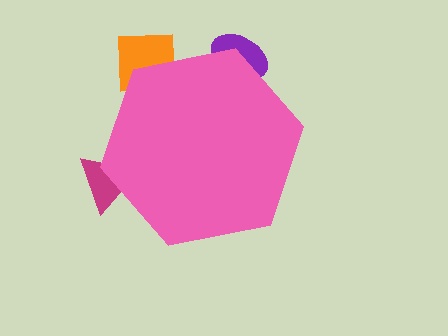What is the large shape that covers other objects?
A pink hexagon.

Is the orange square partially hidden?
Yes, the orange square is partially hidden behind the pink hexagon.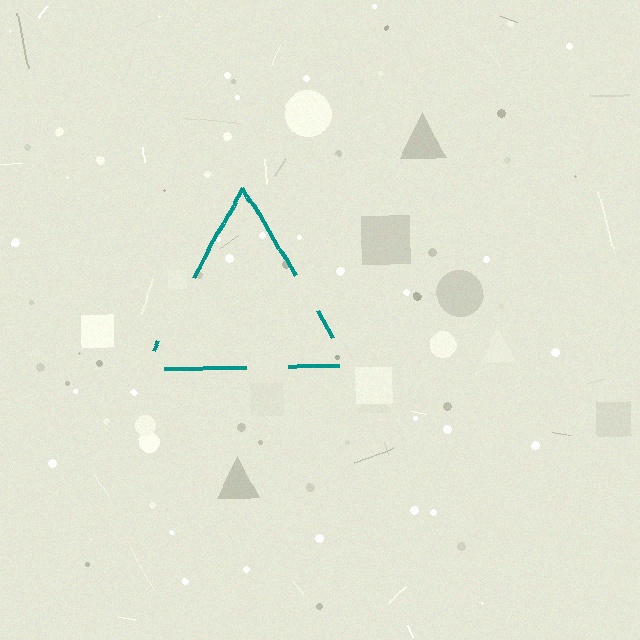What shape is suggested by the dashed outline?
The dashed outline suggests a triangle.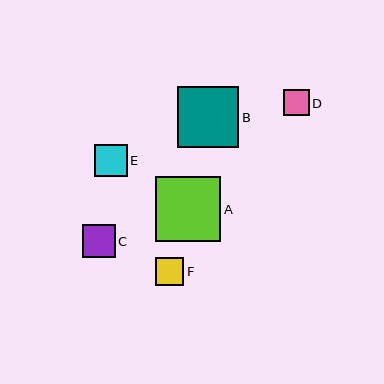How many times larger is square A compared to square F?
Square A is approximately 2.3 times the size of square F.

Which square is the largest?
Square A is the largest with a size of approximately 65 pixels.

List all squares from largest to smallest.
From largest to smallest: A, B, C, E, F, D.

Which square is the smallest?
Square D is the smallest with a size of approximately 26 pixels.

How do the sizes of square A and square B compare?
Square A and square B are approximately the same size.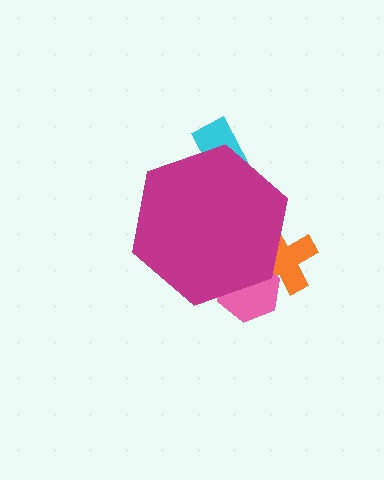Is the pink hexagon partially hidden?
Yes, the pink hexagon is partially hidden behind the magenta hexagon.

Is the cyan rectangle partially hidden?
Yes, the cyan rectangle is partially hidden behind the magenta hexagon.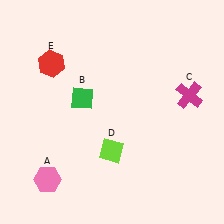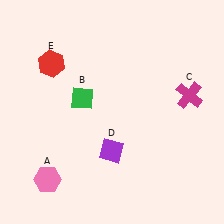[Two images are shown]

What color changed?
The diamond (D) changed from lime in Image 1 to purple in Image 2.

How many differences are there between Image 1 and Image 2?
There is 1 difference between the two images.